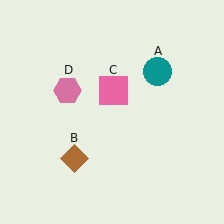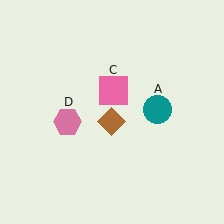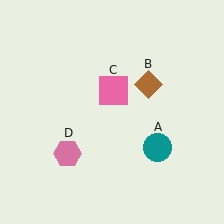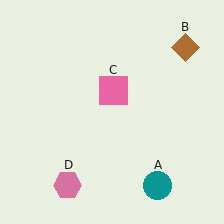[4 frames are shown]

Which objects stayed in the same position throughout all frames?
Pink square (object C) remained stationary.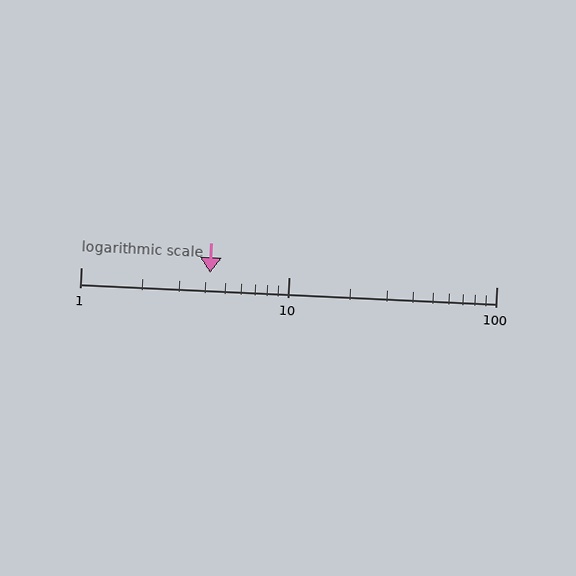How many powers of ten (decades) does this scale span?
The scale spans 2 decades, from 1 to 100.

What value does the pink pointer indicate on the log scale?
The pointer indicates approximately 4.2.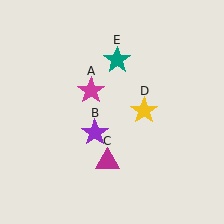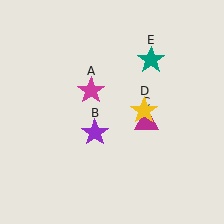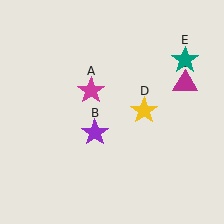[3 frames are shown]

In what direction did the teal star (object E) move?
The teal star (object E) moved right.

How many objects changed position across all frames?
2 objects changed position: magenta triangle (object C), teal star (object E).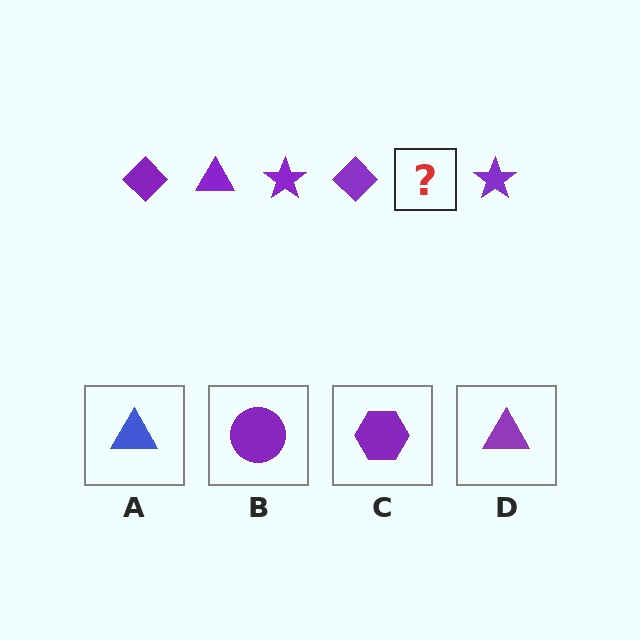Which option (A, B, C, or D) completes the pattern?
D.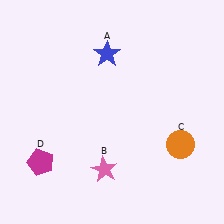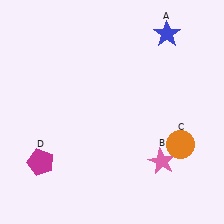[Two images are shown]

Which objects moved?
The objects that moved are: the blue star (A), the pink star (B).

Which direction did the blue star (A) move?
The blue star (A) moved right.